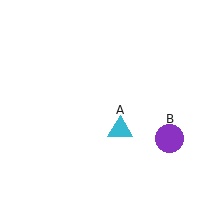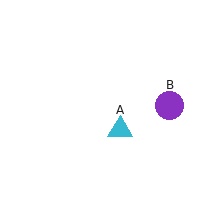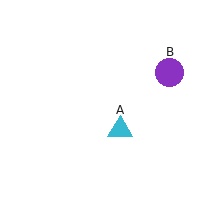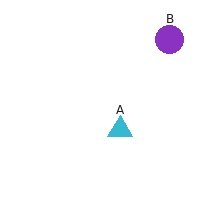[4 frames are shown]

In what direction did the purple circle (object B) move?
The purple circle (object B) moved up.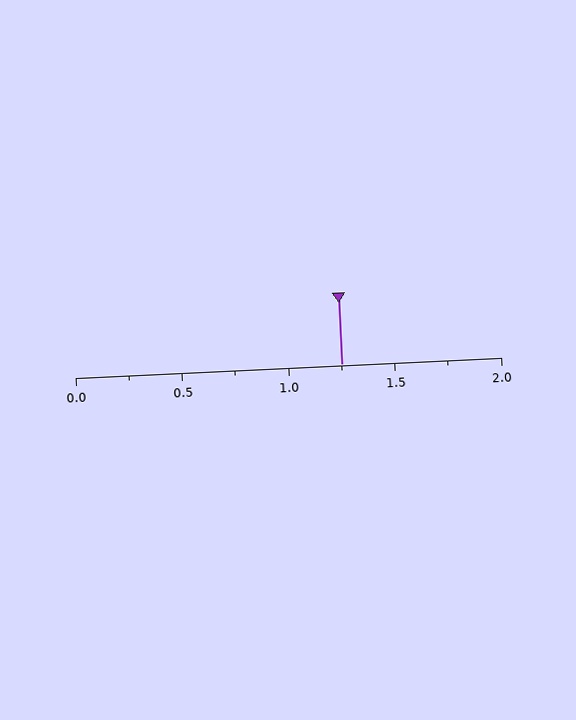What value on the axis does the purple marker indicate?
The marker indicates approximately 1.25.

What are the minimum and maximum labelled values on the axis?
The axis runs from 0.0 to 2.0.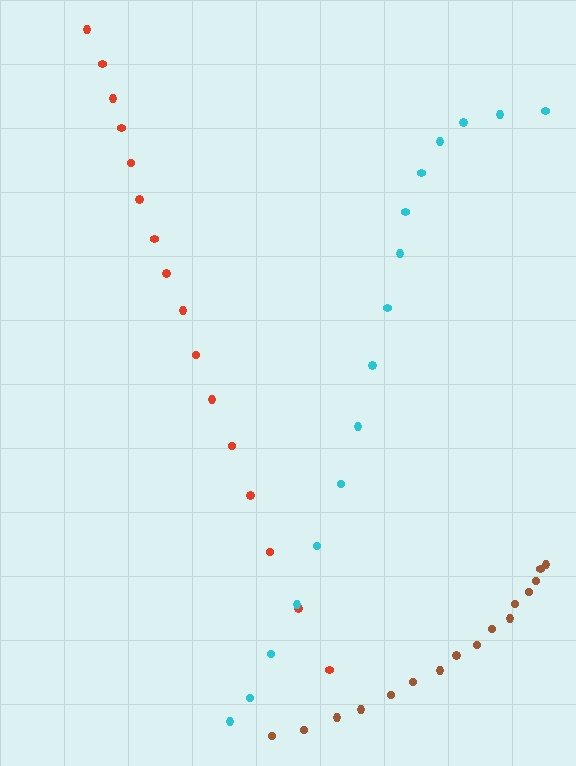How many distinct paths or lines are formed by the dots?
There are 3 distinct paths.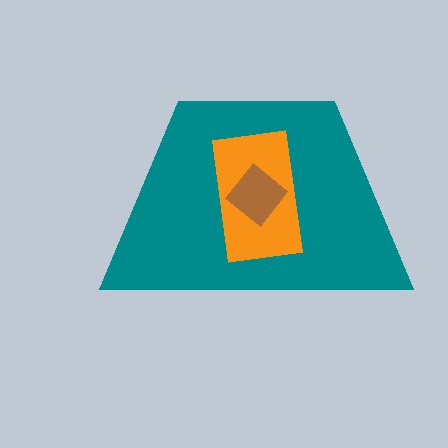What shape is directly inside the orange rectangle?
The brown diamond.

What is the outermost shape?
The teal trapezoid.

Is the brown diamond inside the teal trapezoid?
Yes.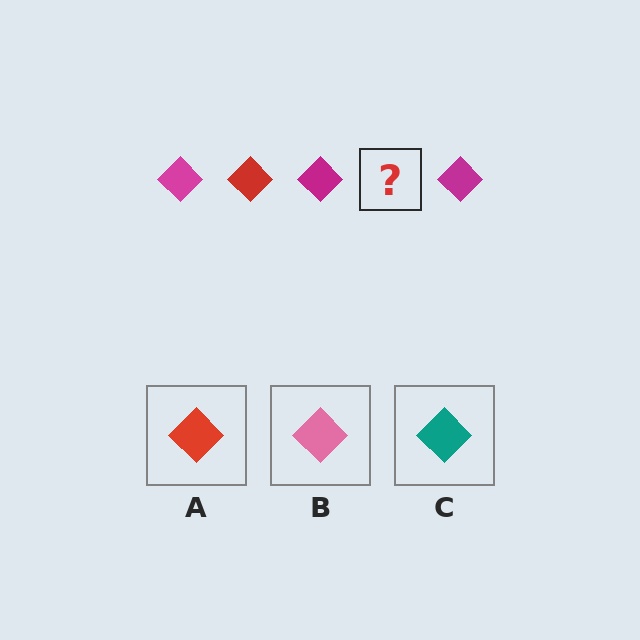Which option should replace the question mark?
Option A.